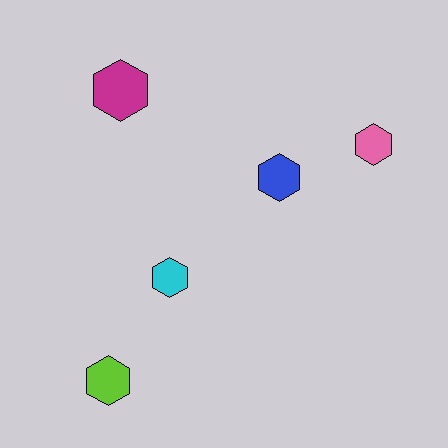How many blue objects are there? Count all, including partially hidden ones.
There is 1 blue object.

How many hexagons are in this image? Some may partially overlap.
There are 5 hexagons.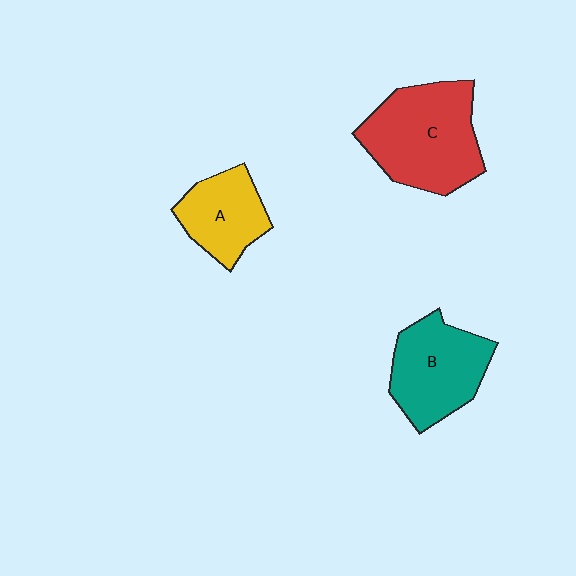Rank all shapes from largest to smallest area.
From largest to smallest: C (red), B (teal), A (yellow).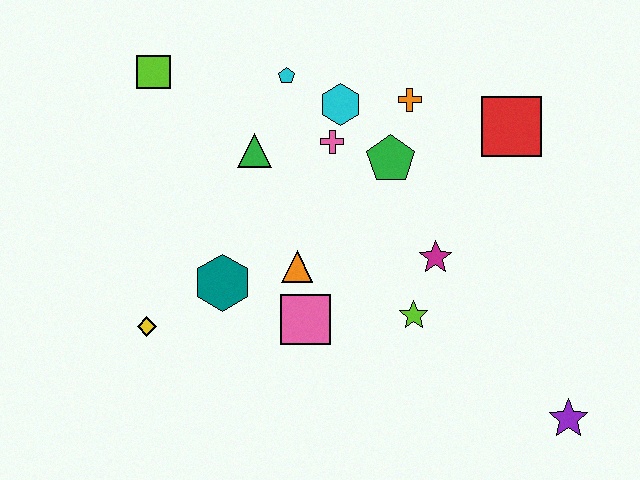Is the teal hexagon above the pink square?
Yes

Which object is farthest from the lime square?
The purple star is farthest from the lime square.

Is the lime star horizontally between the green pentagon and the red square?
Yes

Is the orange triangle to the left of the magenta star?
Yes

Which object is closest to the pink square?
The orange triangle is closest to the pink square.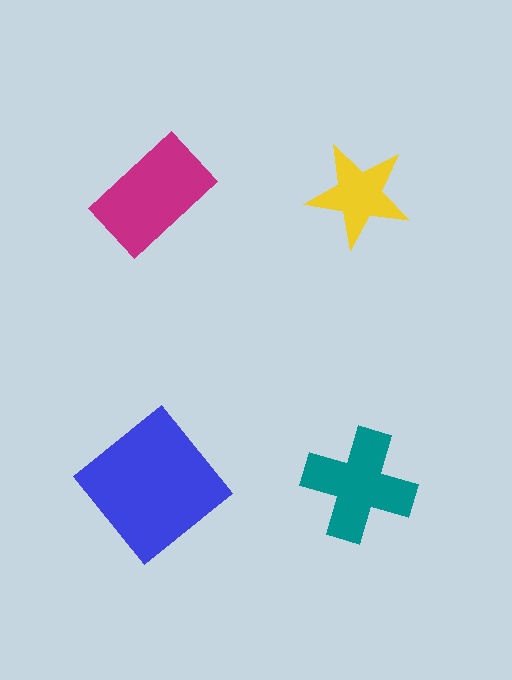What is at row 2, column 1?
A blue diamond.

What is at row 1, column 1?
A magenta rectangle.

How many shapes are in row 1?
2 shapes.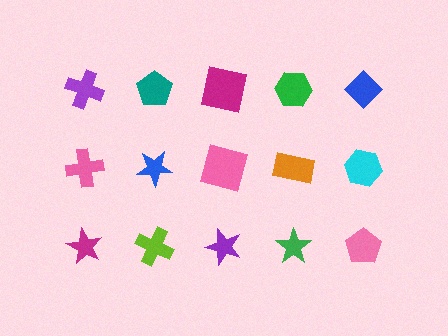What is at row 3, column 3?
A purple star.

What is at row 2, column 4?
An orange rectangle.